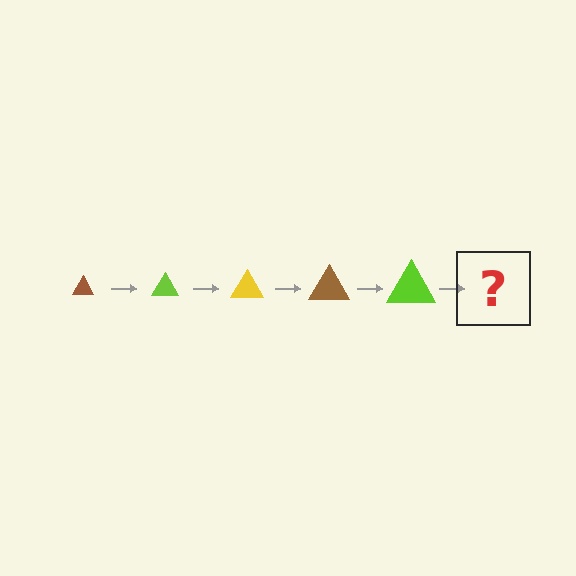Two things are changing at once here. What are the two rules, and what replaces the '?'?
The two rules are that the triangle grows larger each step and the color cycles through brown, lime, and yellow. The '?' should be a yellow triangle, larger than the previous one.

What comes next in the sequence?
The next element should be a yellow triangle, larger than the previous one.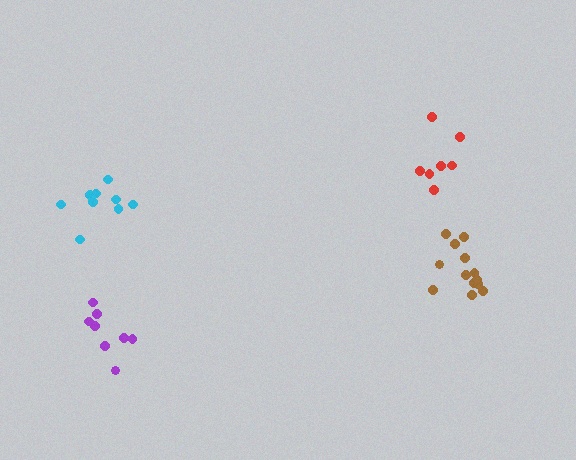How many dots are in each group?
Group 1: 13 dots, Group 2: 7 dots, Group 3: 9 dots, Group 4: 8 dots (37 total).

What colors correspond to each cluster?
The clusters are colored: brown, red, cyan, purple.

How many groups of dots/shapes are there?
There are 4 groups.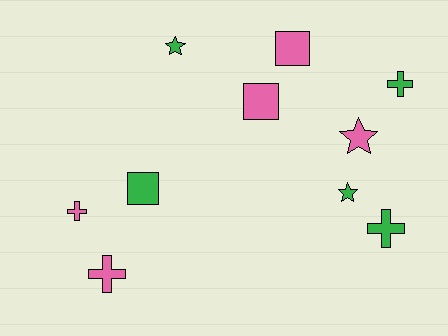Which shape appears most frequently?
Cross, with 4 objects.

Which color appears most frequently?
Green, with 5 objects.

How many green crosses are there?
There are 2 green crosses.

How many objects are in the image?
There are 10 objects.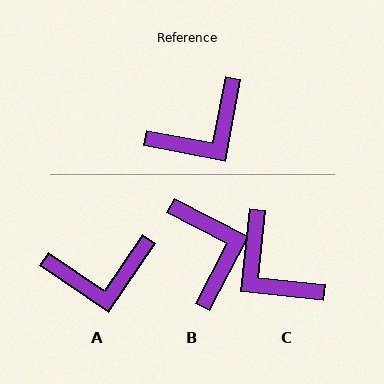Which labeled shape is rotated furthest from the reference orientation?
C, about 86 degrees away.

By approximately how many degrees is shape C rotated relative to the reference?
Approximately 86 degrees clockwise.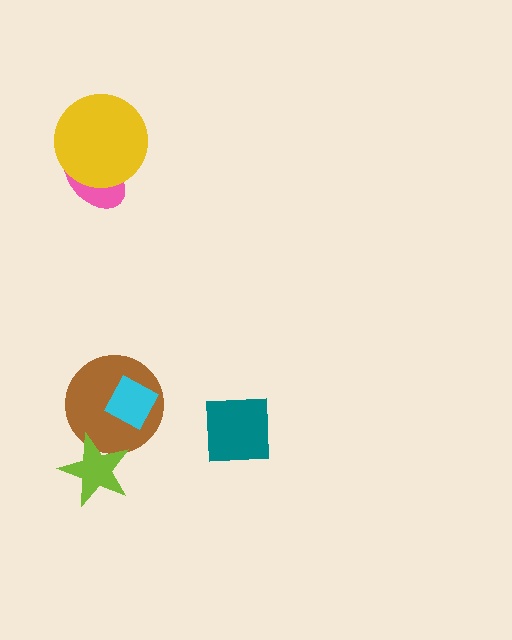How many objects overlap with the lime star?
1 object overlaps with the lime star.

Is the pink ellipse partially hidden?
Yes, it is partially covered by another shape.